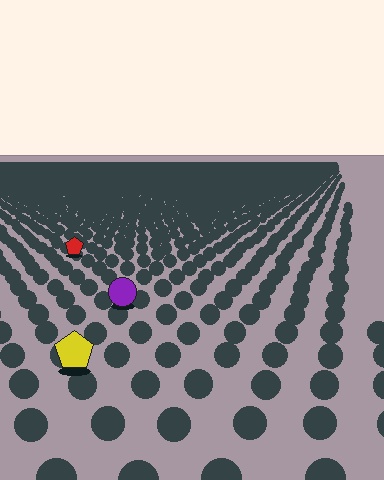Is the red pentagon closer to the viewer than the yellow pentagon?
No. The yellow pentagon is closer — you can tell from the texture gradient: the ground texture is coarser near it.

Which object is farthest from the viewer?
The red pentagon is farthest from the viewer. It appears smaller and the ground texture around it is denser.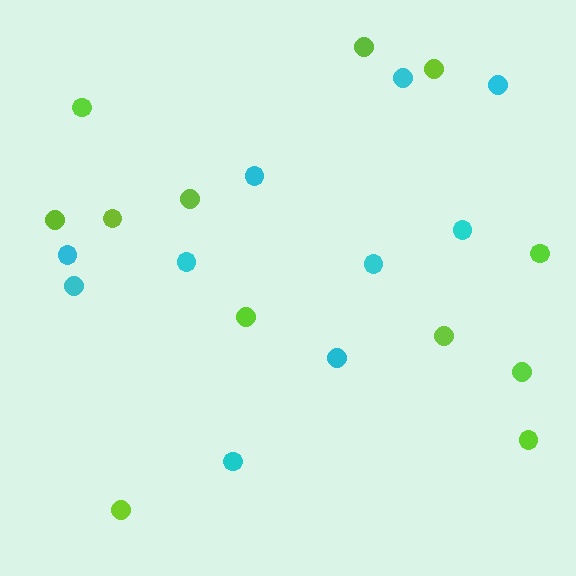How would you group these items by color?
There are 2 groups: one group of lime circles (12) and one group of cyan circles (10).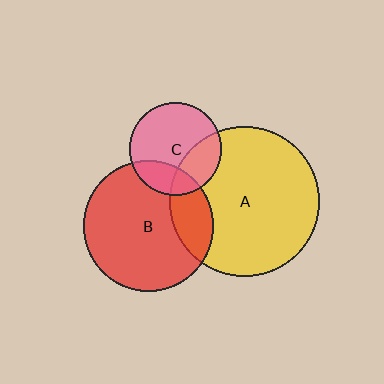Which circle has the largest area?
Circle A (yellow).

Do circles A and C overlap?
Yes.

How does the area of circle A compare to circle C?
Approximately 2.6 times.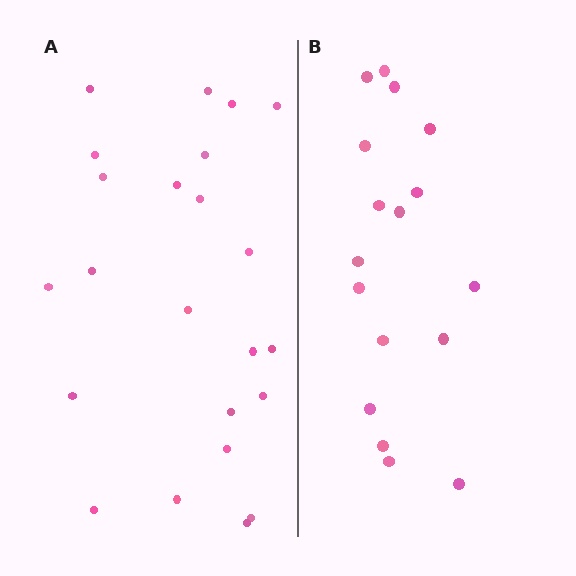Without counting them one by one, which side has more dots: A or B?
Region A (the left region) has more dots.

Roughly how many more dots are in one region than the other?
Region A has about 6 more dots than region B.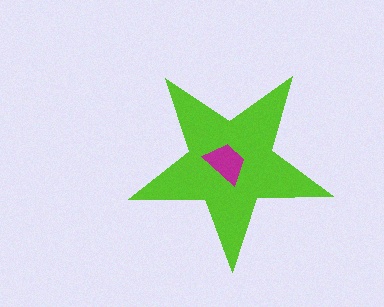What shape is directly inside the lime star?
The magenta trapezoid.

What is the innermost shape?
The magenta trapezoid.